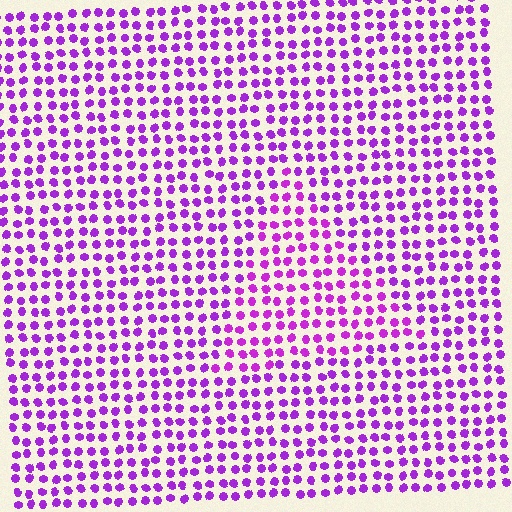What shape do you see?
I see a triangle.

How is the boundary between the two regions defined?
The boundary is defined purely by a slight shift in hue (about 13 degrees). Spacing, size, and orientation are identical on both sides.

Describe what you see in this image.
The image is filled with small purple elements in a uniform arrangement. A triangle-shaped region is visible where the elements are tinted to a slightly different hue, forming a subtle color boundary.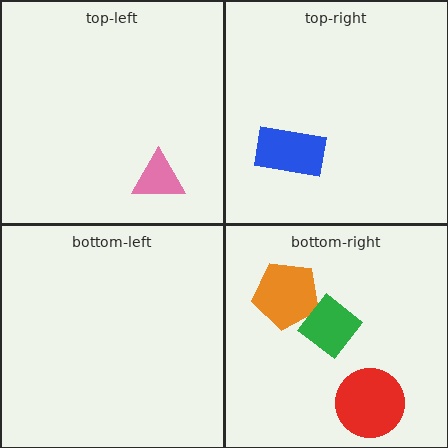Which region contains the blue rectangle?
The top-right region.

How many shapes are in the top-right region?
1.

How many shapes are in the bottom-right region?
3.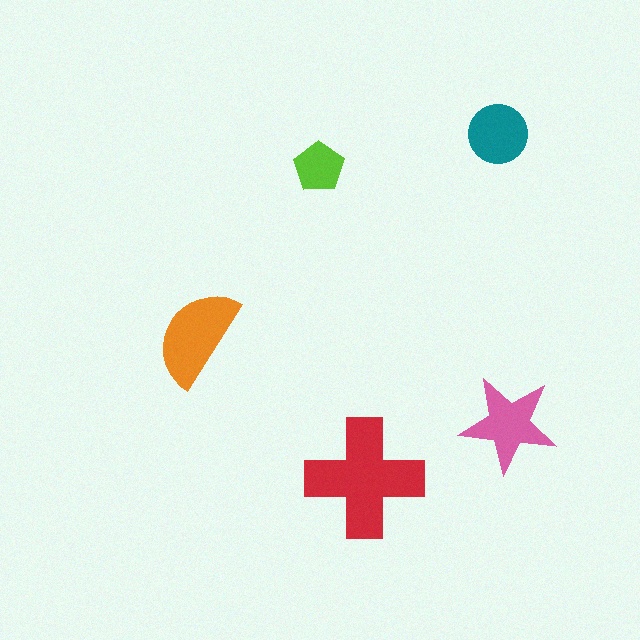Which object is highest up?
The teal circle is topmost.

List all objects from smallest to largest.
The lime pentagon, the teal circle, the pink star, the orange semicircle, the red cross.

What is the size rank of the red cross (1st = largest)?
1st.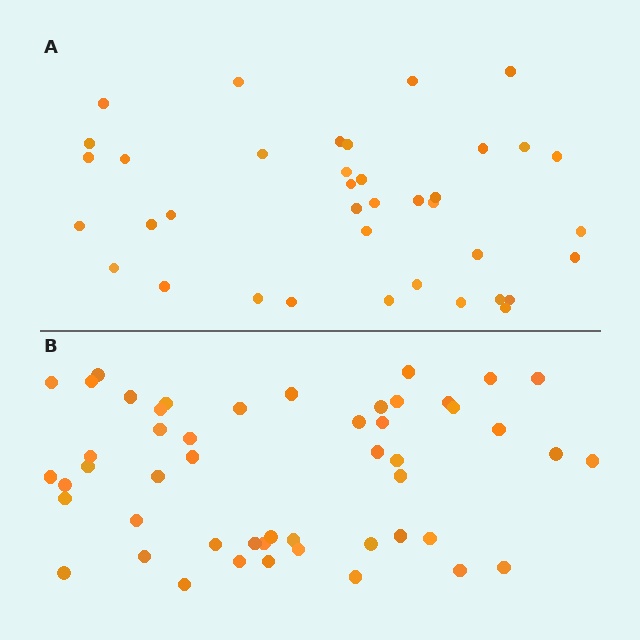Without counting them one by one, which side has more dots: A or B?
Region B (the bottom region) has more dots.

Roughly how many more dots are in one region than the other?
Region B has roughly 12 or so more dots than region A.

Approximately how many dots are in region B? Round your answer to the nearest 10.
About 50 dots.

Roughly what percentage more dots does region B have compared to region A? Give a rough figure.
About 30% more.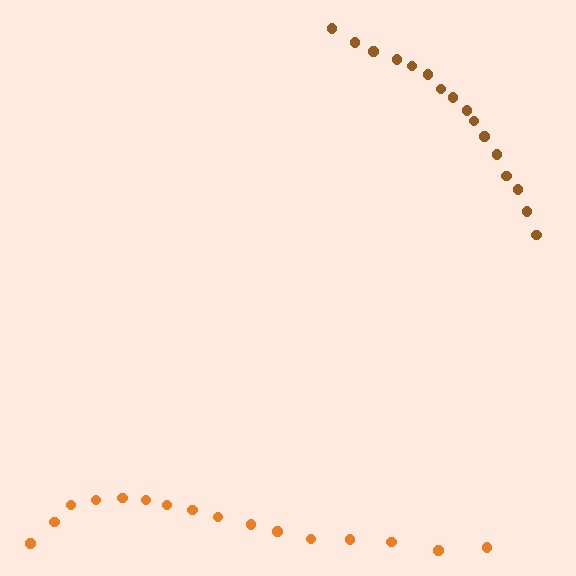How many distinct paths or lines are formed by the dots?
There are 2 distinct paths.